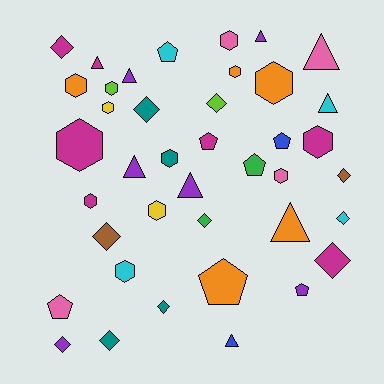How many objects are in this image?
There are 40 objects.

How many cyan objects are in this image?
There are 4 cyan objects.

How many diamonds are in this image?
There are 11 diamonds.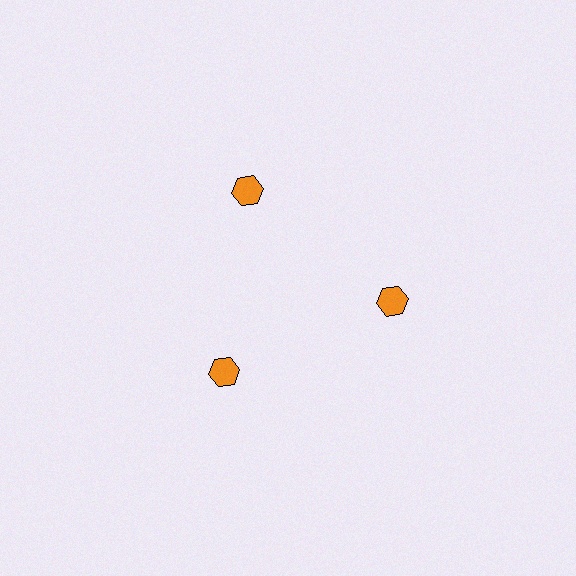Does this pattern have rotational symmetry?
Yes, this pattern has 3-fold rotational symmetry. It looks the same after rotating 120 degrees around the center.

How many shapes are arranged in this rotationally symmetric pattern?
There are 3 shapes, arranged in 3 groups of 1.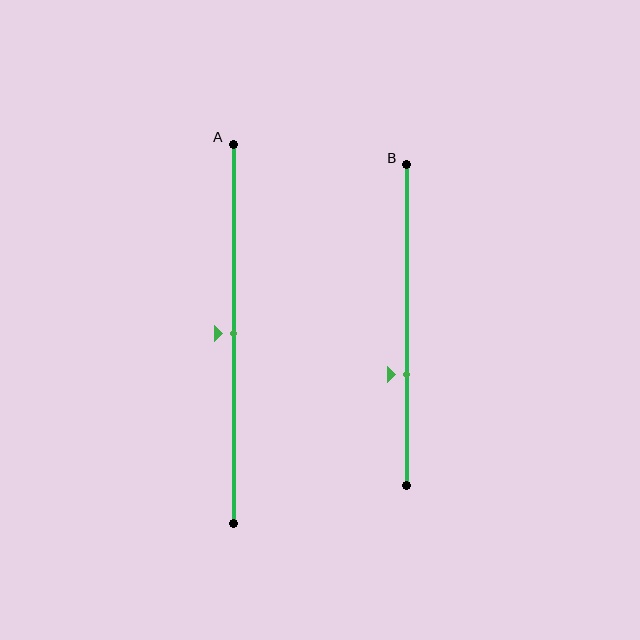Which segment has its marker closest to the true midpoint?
Segment A has its marker closest to the true midpoint.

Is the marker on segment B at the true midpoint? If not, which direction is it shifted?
No, the marker on segment B is shifted downward by about 15% of the segment length.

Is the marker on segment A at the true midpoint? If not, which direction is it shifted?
Yes, the marker on segment A is at the true midpoint.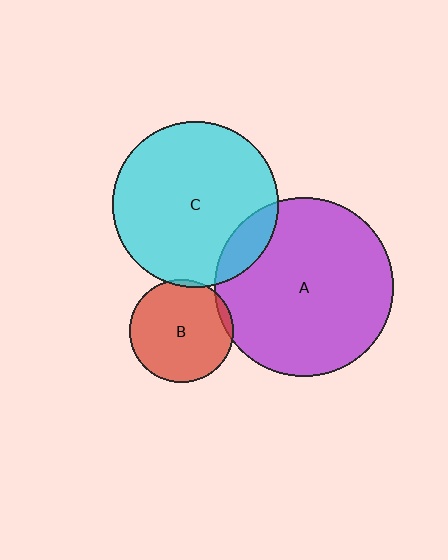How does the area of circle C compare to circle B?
Approximately 2.6 times.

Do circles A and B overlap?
Yes.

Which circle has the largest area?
Circle A (purple).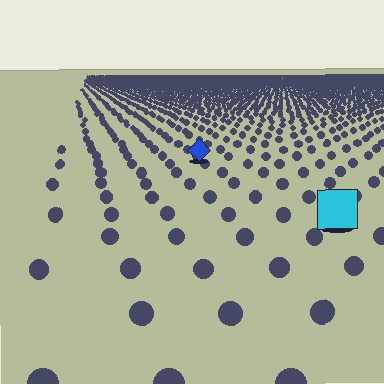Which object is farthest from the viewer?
The blue diamond is farthest from the viewer. It appears smaller and the ground texture around it is denser.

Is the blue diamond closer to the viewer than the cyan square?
No. The cyan square is closer — you can tell from the texture gradient: the ground texture is coarser near it.